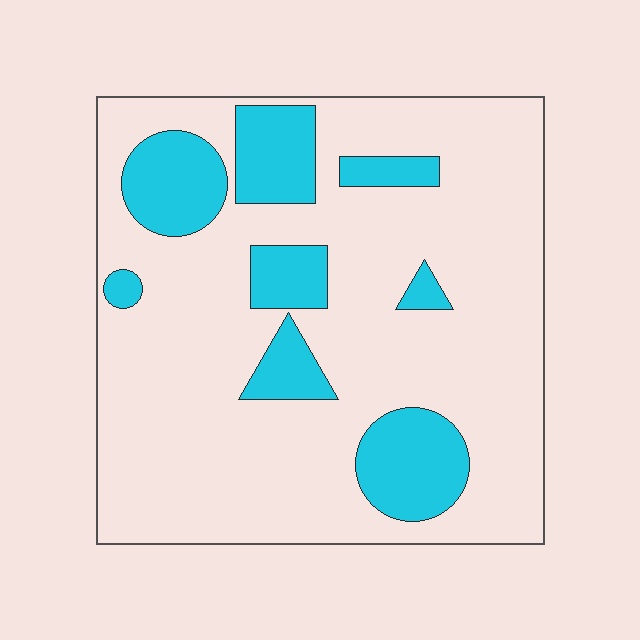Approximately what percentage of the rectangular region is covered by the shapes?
Approximately 20%.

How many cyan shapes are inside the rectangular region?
8.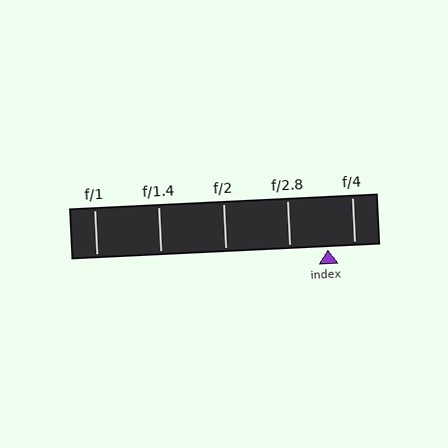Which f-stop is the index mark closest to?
The index mark is closest to f/4.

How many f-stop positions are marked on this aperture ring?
There are 5 f-stop positions marked.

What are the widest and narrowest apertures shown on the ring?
The widest aperture shown is f/1 and the narrowest is f/4.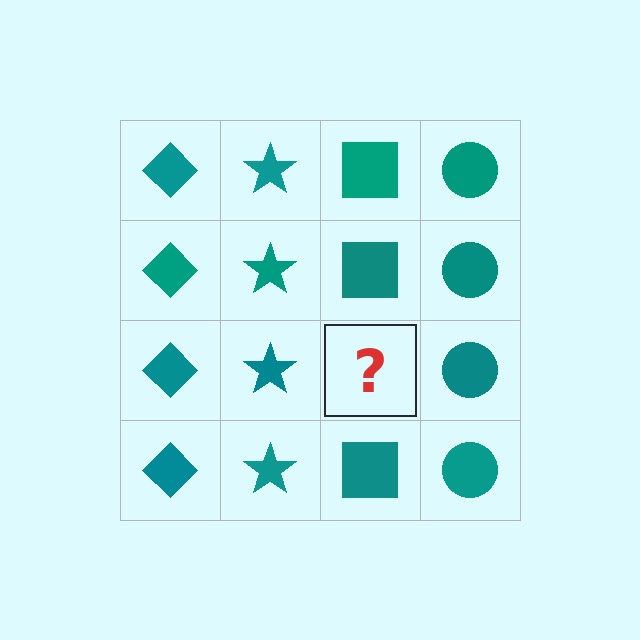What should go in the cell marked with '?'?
The missing cell should contain a teal square.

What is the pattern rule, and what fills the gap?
The rule is that each column has a consistent shape. The gap should be filled with a teal square.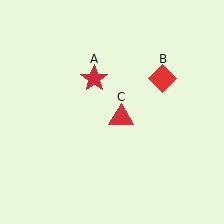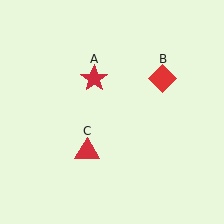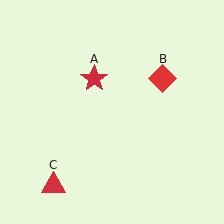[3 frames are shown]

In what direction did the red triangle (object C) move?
The red triangle (object C) moved down and to the left.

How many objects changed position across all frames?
1 object changed position: red triangle (object C).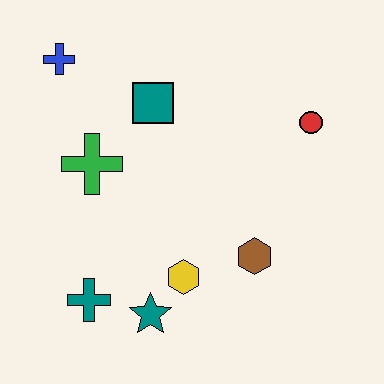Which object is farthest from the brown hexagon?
The blue cross is farthest from the brown hexagon.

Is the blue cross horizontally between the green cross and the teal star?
No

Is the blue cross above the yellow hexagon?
Yes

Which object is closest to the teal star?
The yellow hexagon is closest to the teal star.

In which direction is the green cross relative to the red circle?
The green cross is to the left of the red circle.